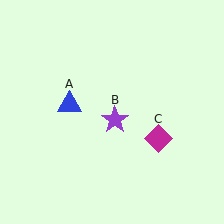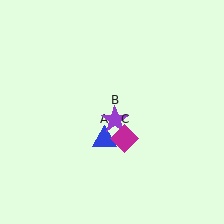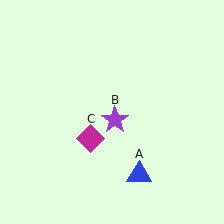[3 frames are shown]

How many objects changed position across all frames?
2 objects changed position: blue triangle (object A), magenta diamond (object C).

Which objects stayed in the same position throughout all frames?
Purple star (object B) remained stationary.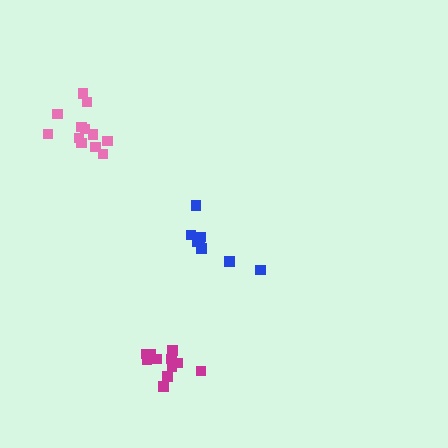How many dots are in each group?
Group 1: 8 dots, Group 2: 12 dots, Group 3: 12 dots (32 total).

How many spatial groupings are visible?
There are 3 spatial groupings.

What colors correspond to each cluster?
The clusters are colored: blue, pink, magenta.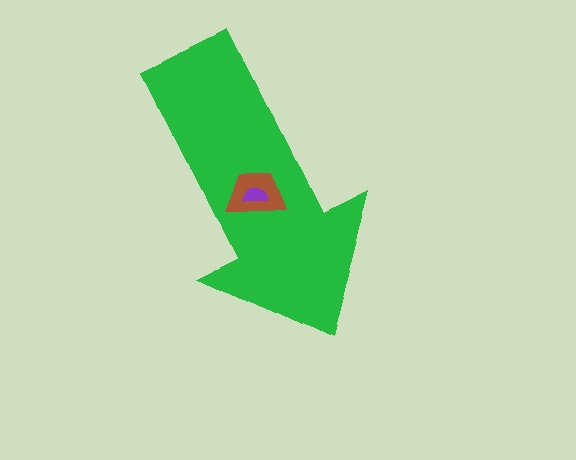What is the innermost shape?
The purple semicircle.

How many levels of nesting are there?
3.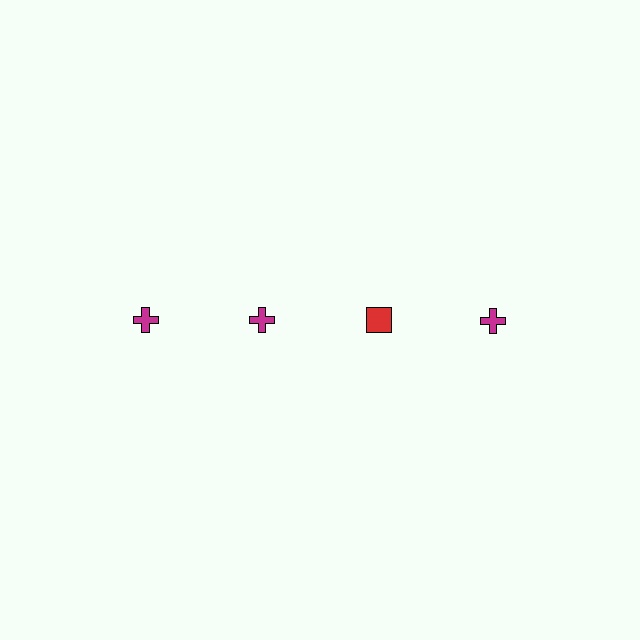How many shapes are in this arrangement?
There are 4 shapes arranged in a grid pattern.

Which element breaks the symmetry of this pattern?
The red square in the top row, center column breaks the symmetry. All other shapes are magenta crosses.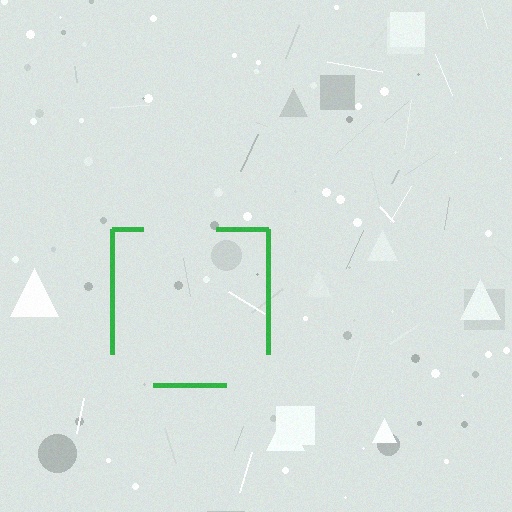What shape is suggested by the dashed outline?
The dashed outline suggests a square.